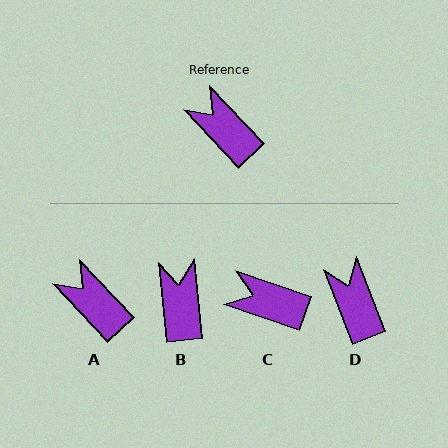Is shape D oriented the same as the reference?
No, it is off by about 22 degrees.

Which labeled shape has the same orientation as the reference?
A.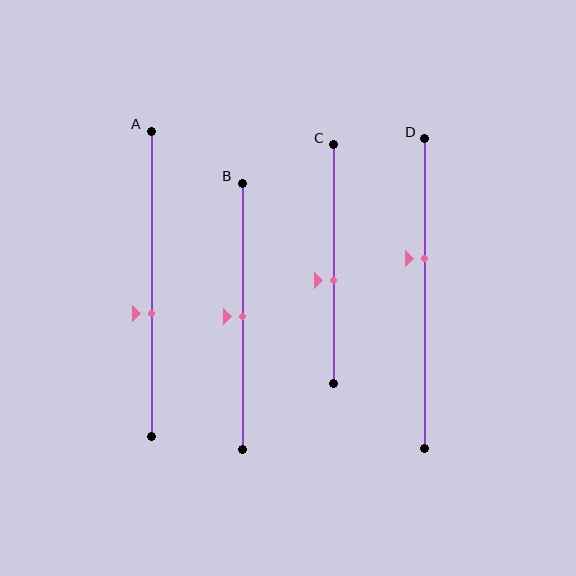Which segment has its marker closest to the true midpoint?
Segment B has its marker closest to the true midpoint.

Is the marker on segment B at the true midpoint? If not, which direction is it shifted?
Yes, the marker on segment B is at the true midpoint.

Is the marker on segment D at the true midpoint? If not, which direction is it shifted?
No, the marker on segment D is shifted upward by about 11% of the segment length.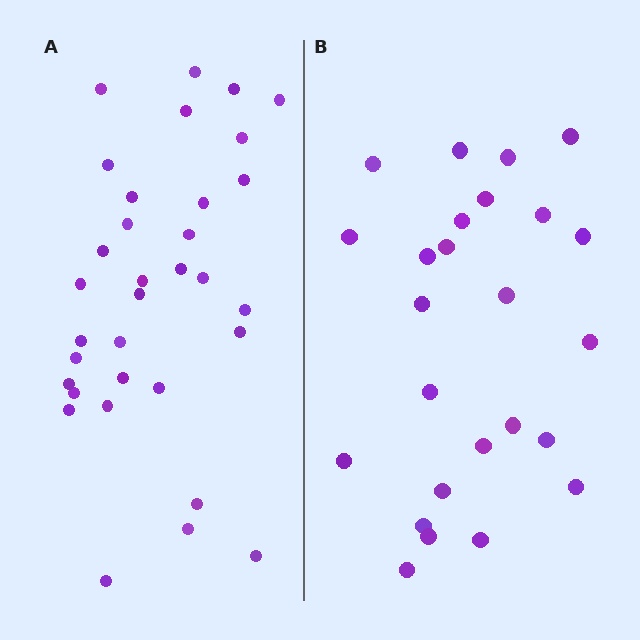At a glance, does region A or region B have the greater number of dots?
Region A (the left region) has more dots.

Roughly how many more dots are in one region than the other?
Region A has roughly 8 or so more dots than region B.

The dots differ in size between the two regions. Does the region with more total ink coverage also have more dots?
No. Region B has more total ink coverage because its dots are larger, but region A actually contains more individual dots. Total area can be misleading — the number of items is what matters here.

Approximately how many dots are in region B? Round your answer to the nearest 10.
About 20 dots. (The exact count is 25, which rounds to 20.)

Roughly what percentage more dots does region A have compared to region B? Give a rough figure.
About 30% more.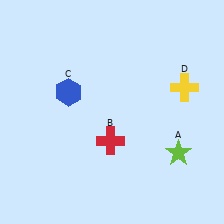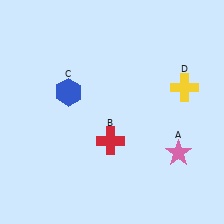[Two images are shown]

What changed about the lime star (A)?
In Image 1, A is lime. In Image 2, it changed to pink.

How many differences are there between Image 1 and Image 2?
There is 1 difference between the two images.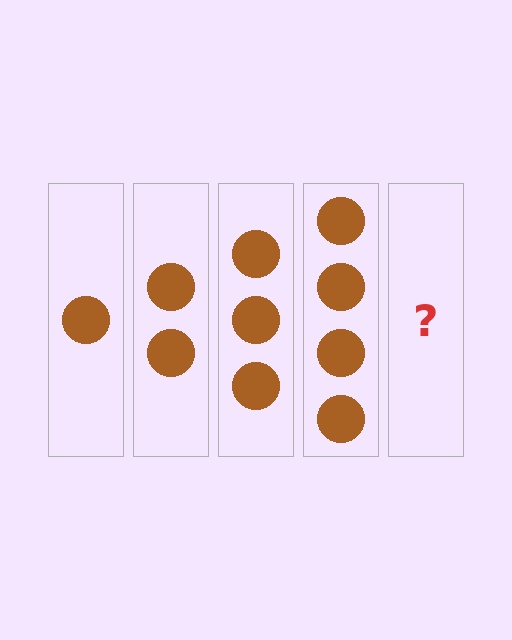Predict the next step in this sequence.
The next step is 5 circles.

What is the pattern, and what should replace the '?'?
The pattern is that each step adds one more circle. The '?' should be 5 circles.